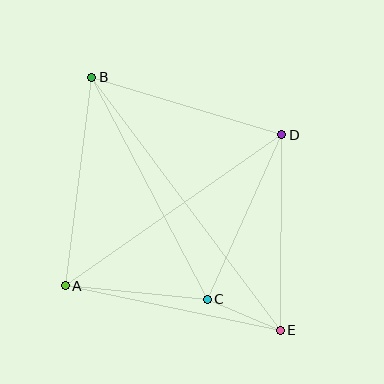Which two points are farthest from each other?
Points B and E are farthest from each other.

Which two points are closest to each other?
Points C and E are closest to each other.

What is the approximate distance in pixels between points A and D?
The distance between A and D is approximately 264 pixels.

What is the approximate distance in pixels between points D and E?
The distance between D and E is approximately 196 pixels.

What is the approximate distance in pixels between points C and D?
The distance between C and D is approximately 181 pixels.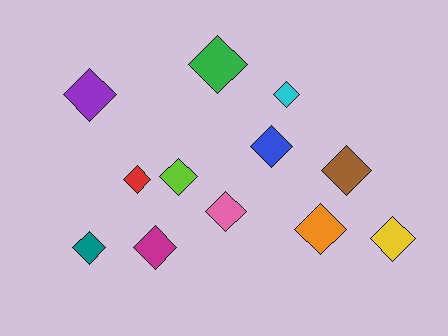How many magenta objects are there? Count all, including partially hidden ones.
There is 1 magenta object.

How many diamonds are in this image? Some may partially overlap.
There are 12 diamonds.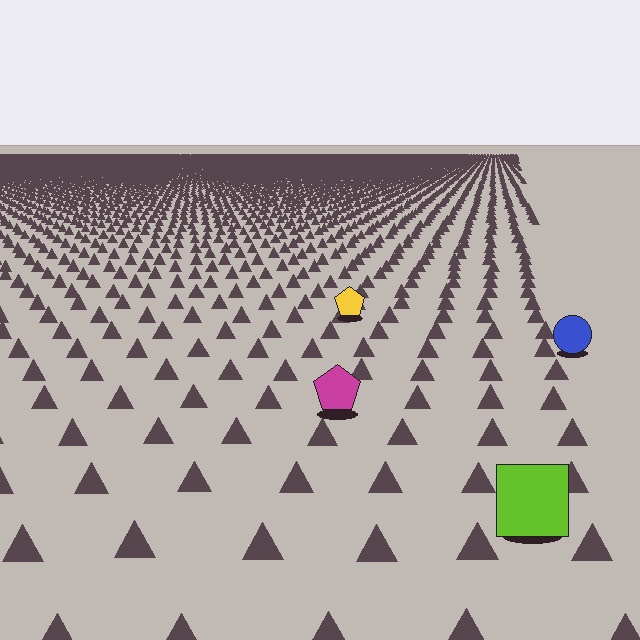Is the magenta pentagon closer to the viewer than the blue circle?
Yes. The magenta pentagon is closer — you can tell from the texture gradient: the ground texture is coarser near it.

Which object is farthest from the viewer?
The yellow pentagon is farthest from the viewer. It appears smaller and the ground texture around it is denser.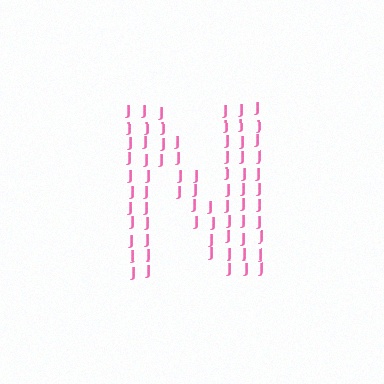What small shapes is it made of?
It is made of small letter J's.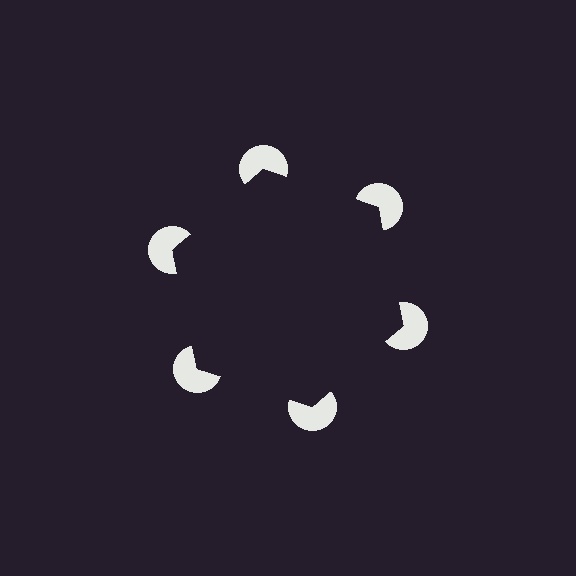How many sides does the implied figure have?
6 sides.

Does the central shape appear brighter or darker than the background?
It typically appears slightly darker than the background, even though no actual brightness change is drawn.